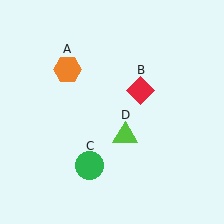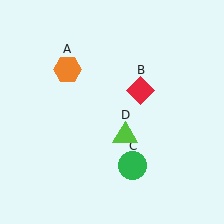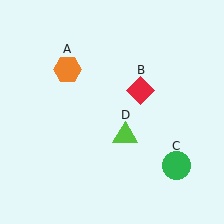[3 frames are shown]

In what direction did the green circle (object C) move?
The green circle (object C) moved right.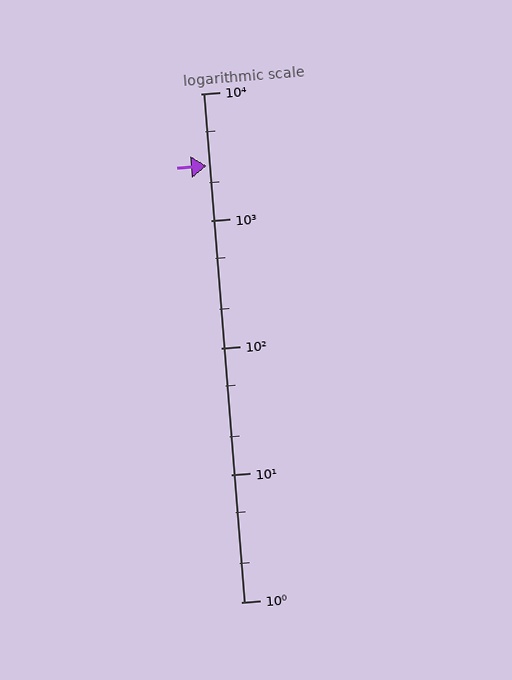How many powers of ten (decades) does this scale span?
The scale spans 4 decades, from 1 to 10000.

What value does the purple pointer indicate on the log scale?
The pointer indicates approximately 2700.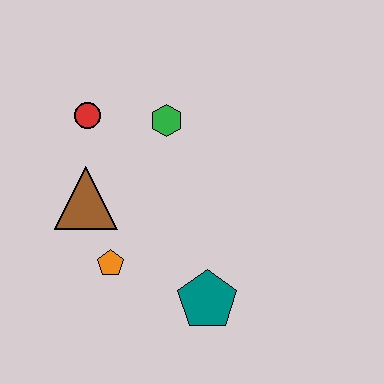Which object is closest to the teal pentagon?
The orange pentagon is closest to the teal pentagon.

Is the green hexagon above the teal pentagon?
Yes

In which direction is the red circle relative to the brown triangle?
The red circle is above the brown triangle.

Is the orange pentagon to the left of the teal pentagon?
Yes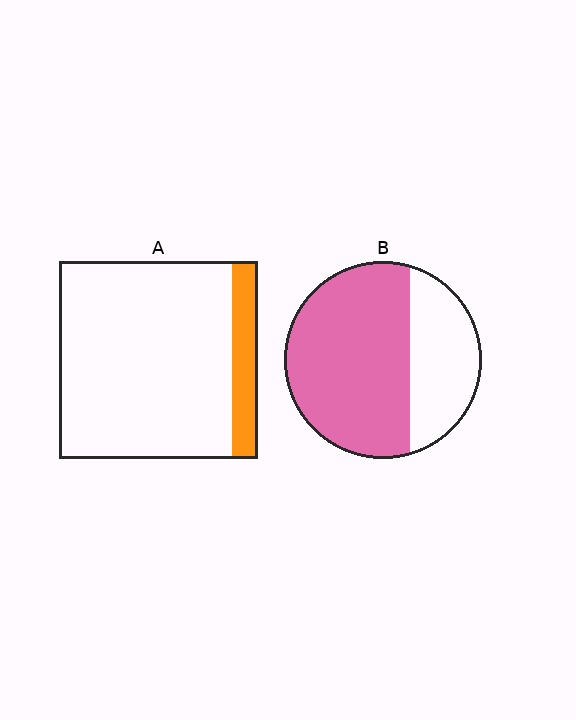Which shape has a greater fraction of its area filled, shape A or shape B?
Shape B.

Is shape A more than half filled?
No.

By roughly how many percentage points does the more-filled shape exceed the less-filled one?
By roughly 55 percentage points (B over A).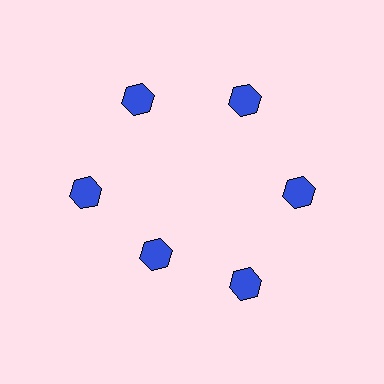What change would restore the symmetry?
The symmetry would be restored by moving it outward, back onto the ring so that all 6 hexagons sit at equal angles and equal distance from the center.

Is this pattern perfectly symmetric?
No. The 6 blue hexagons are arranged in a ring, but one element near the 7 o'clock position is pulled inward toward the center, breaking the 6-fold rotational symmetry.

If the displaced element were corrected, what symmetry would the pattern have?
It would have 6-fold rotational symmetry — the pattern would map onto itself every 60 degrees.